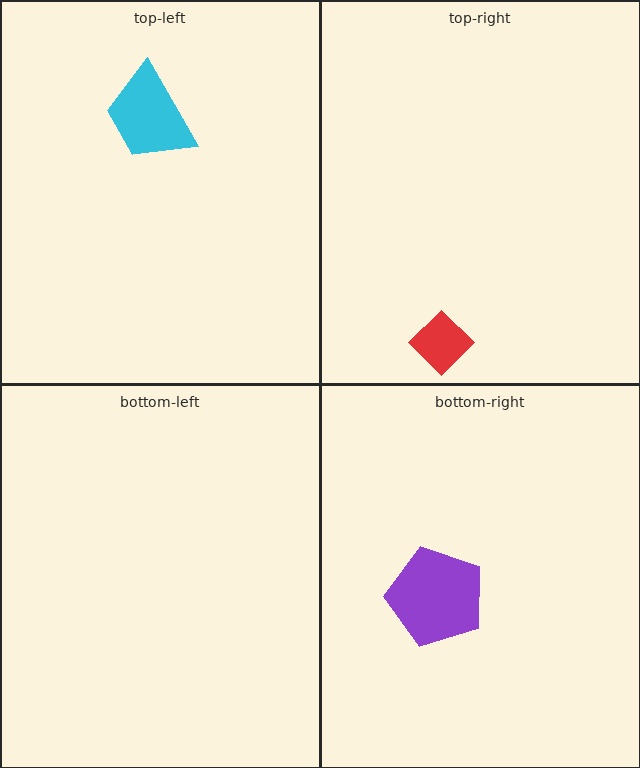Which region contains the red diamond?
The top-right region.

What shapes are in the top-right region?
The red diamond.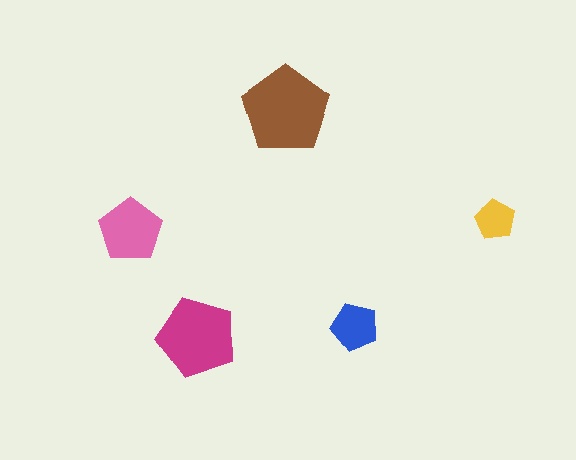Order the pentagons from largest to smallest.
the brown one, the magenta one, the pink one, the blue one, the yellow one.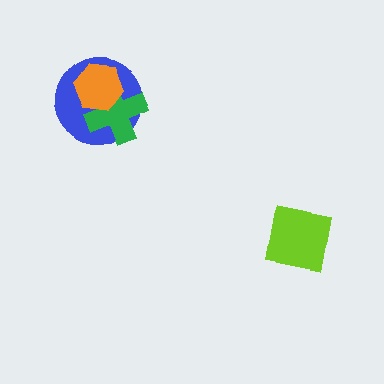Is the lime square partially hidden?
No, no other shape covers it.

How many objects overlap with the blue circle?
2 objects overlap with the blue circle.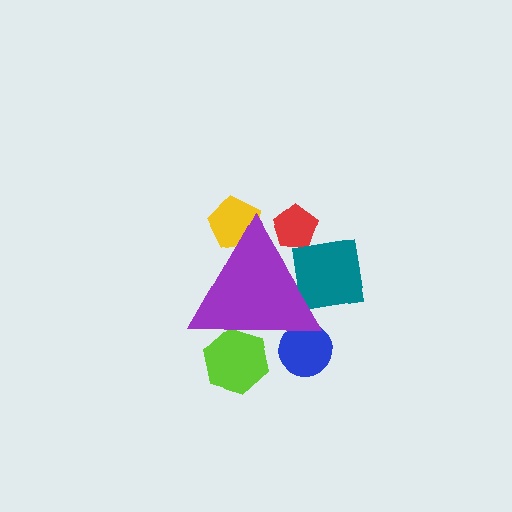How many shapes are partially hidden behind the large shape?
5 shapes are partially hidden.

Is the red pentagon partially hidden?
Yes, the red pentagon is partially hidden behind the purple triangle.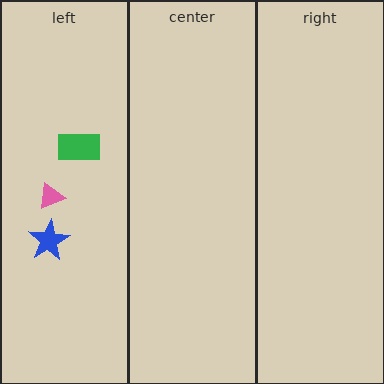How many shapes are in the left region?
3.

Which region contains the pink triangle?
The left region.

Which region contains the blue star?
The left region.